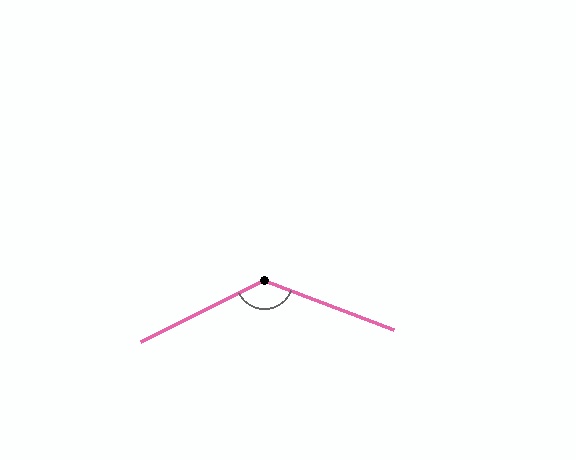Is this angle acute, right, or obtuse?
It is obtuse.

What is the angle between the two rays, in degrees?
Approximately 132 degrees.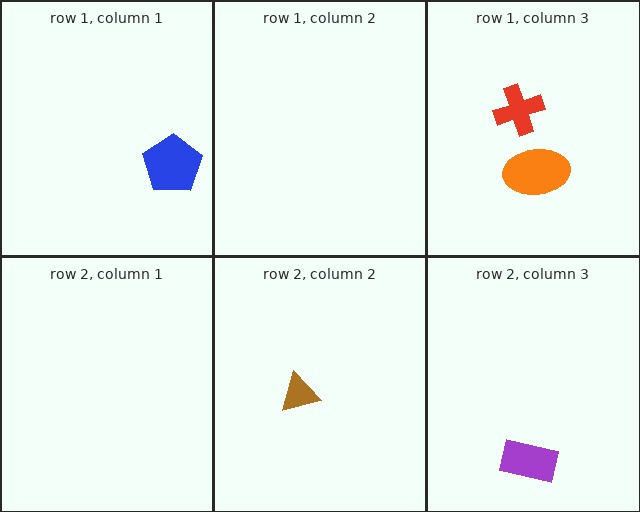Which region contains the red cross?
The row 1, column 3 region.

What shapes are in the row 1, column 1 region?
The blue pentagon.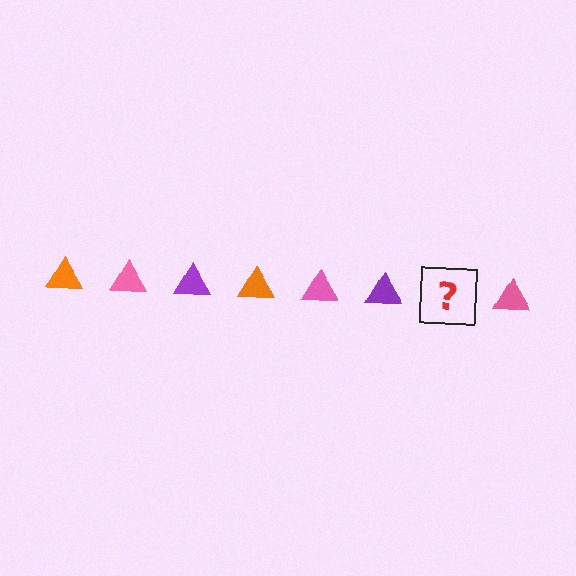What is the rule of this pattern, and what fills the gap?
The rule is that the pattern cycles through orange, pink, purple triangles. The gap should be filled with an orange triangle.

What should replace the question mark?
The question mark should be replaced with an orange triangle.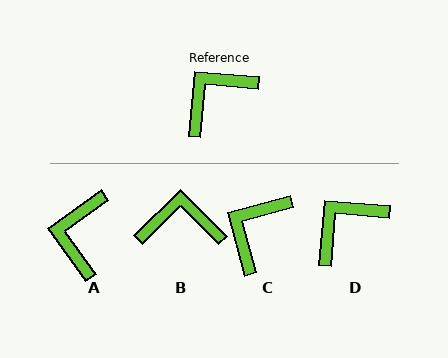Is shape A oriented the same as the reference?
No, it is off by about 41 degrees.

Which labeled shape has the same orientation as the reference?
D.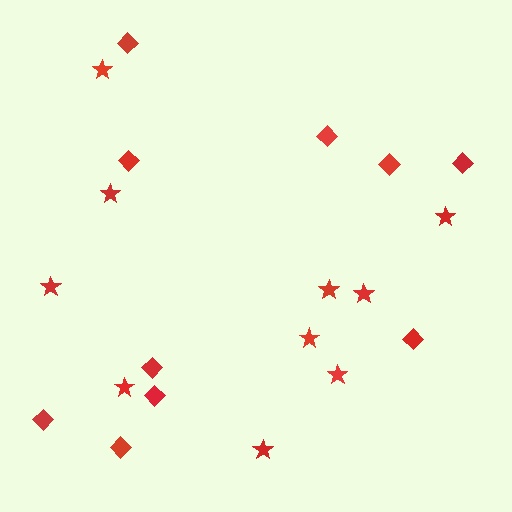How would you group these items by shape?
There are 2 groups: one group of stars (10) and one group of diamonds (10).